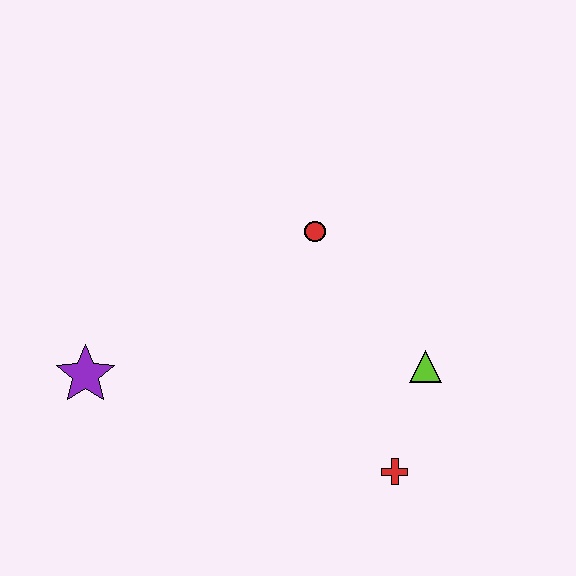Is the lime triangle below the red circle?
Yes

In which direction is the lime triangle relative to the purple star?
The lime triangle is to the right of the purple star.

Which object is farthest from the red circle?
The purple star is farthest from the red circle.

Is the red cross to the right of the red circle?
Yes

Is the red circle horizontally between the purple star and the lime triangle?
Yes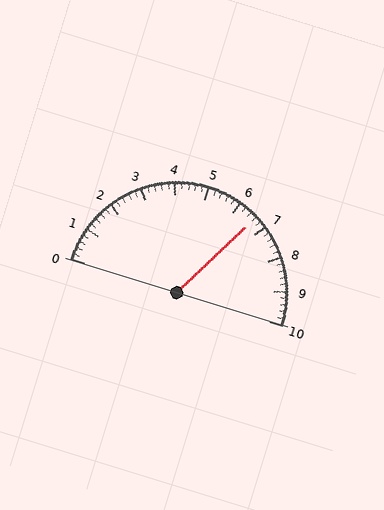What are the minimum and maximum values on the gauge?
The gauge ranges from 0 to 10.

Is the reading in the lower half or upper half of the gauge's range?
The reading is in the upper half of the range (0 to 10).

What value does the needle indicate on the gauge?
The needle indicates approximately 6.6.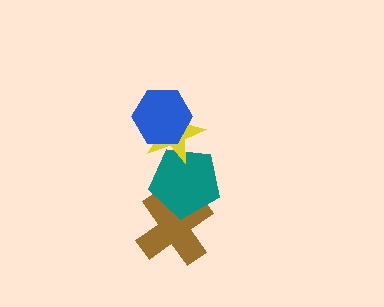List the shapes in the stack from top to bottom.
From top to bottom: the blue hexagon, the yellow star, the teal pentagon, the brown cross.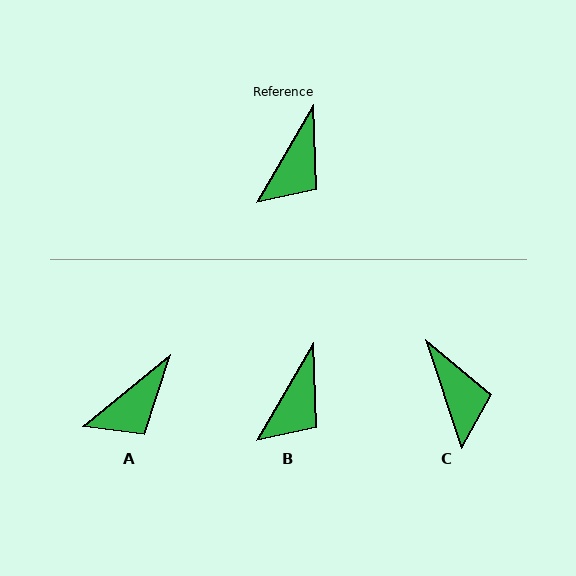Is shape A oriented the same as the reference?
No, it is off by about 20 degrees.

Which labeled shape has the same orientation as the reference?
B.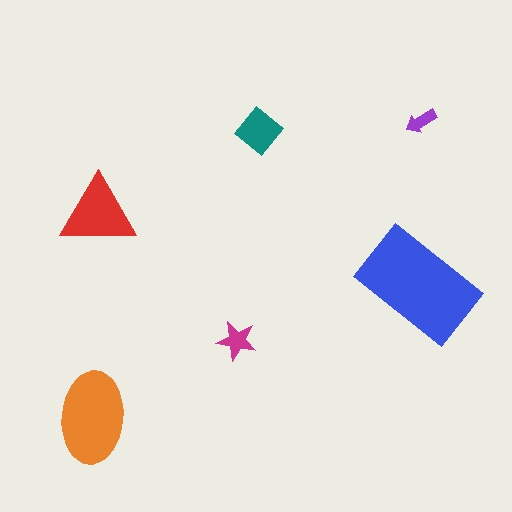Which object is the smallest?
The purple arrow.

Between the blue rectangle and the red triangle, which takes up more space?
The blue rectangle.